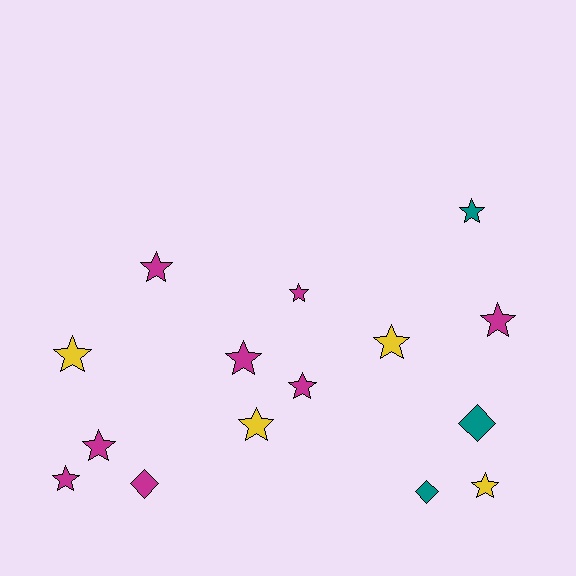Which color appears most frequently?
Magenta, with 8 objects.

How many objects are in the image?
There are 15 objects.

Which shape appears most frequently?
Star, with 12 objects.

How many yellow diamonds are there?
There are no yellow diamonds.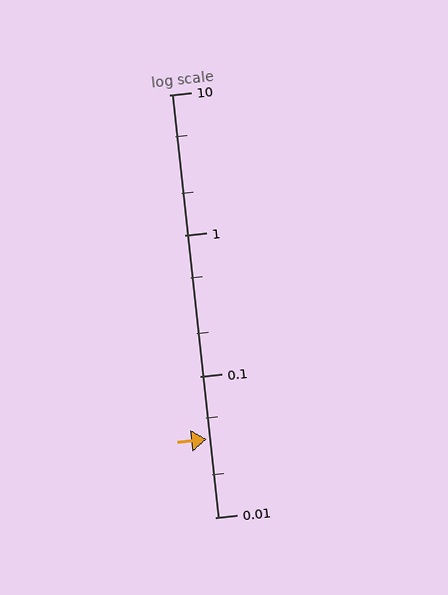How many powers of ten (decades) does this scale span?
The scale spans 3 decades, from 0.01 to 10.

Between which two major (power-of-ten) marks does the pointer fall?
The pointer is between 0.01 and 0.1.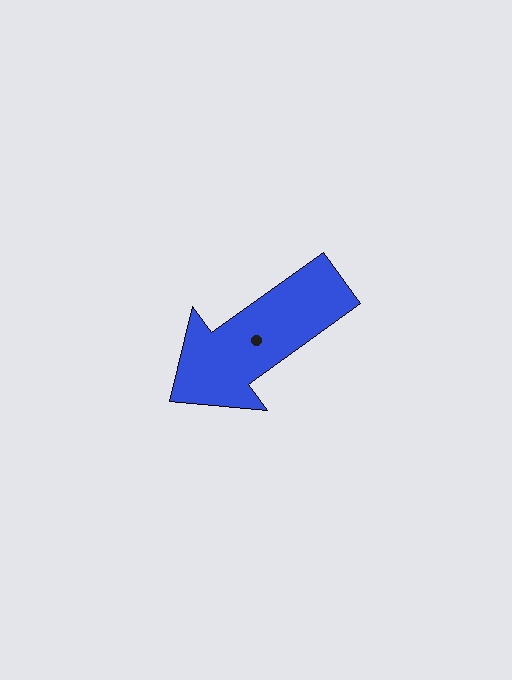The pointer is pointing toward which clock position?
Roughly 8 o'clock.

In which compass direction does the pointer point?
Southwest.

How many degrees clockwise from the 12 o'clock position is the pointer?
Approximately 234 degrees.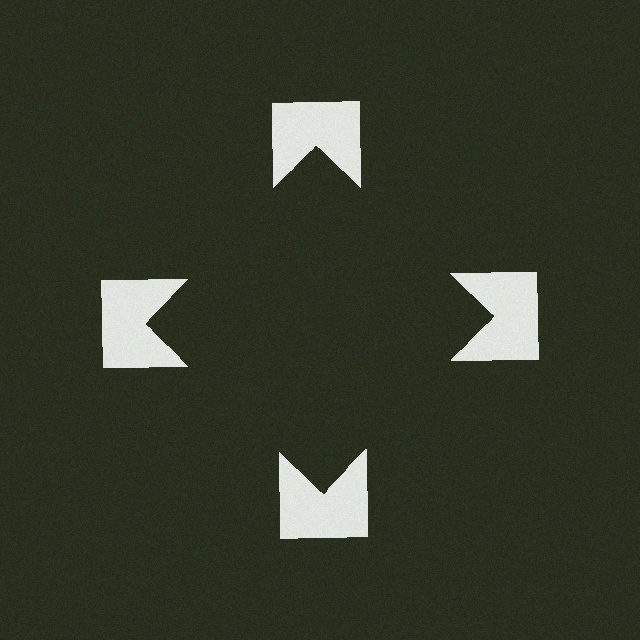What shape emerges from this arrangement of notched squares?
An illusory square — its edges are inferred from the aligned wedge cuts in the notched squares, not physically drawn.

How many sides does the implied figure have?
4 sides.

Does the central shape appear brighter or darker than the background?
It typically appears slightly darker than the background, even though no actual brightness change is drawn.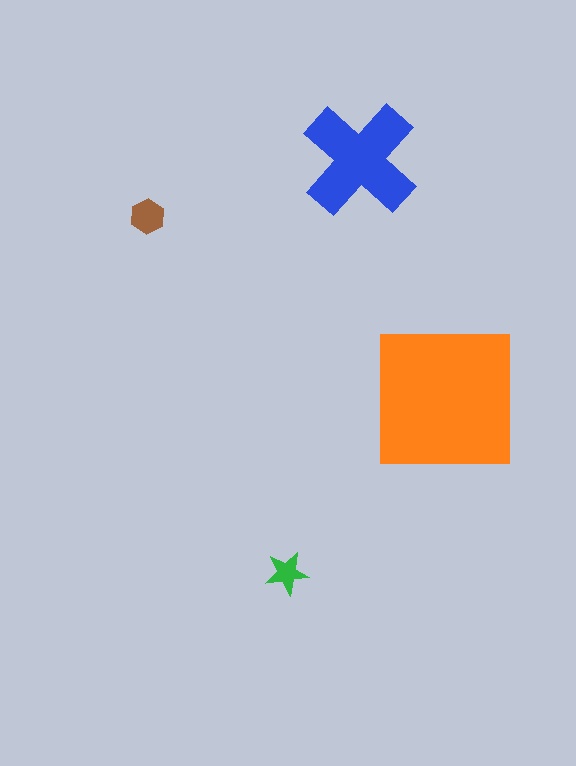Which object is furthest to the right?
The orange square is rightmost.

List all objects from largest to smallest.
The orange square, the blue cross, the brown hexagon, the green star.